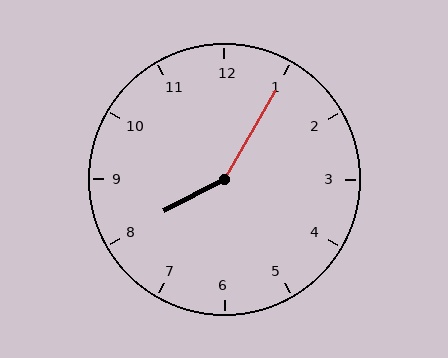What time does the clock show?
8:05.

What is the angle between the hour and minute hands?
Approximately 148 degrees.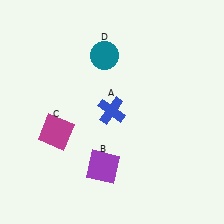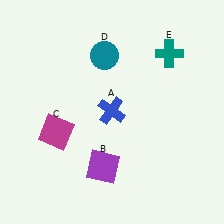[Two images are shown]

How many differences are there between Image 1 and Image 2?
There is 1 difference between the two images.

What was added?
A teal cross (E) was added in Image 2.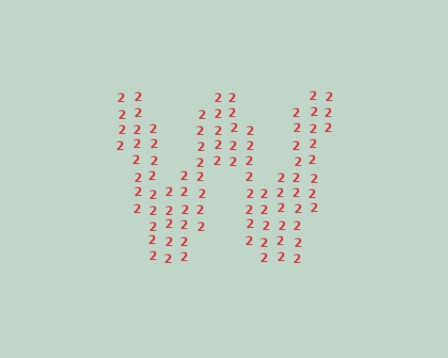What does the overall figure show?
The overall figure shows the letter W.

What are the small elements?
The small elements are digit 2's.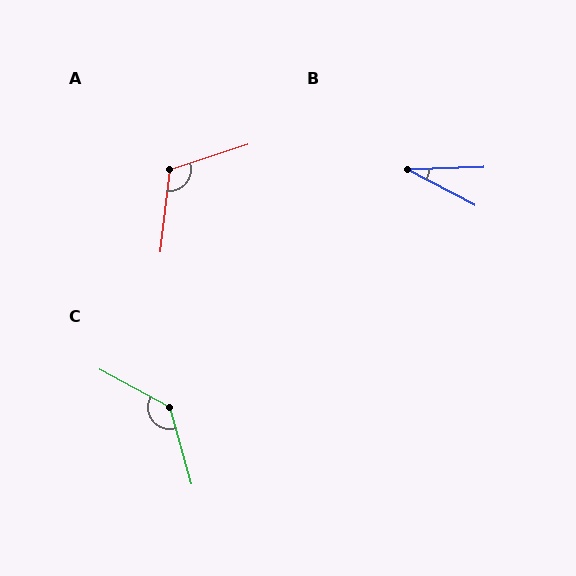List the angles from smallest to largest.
B (29°), A (115°), C (134°).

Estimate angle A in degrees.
Approximately 115 degrees.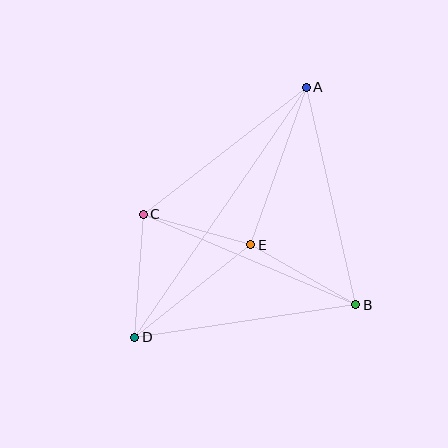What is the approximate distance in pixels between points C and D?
The distance between C and D is approximately 123 pixels.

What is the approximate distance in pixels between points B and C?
The distance between B and C is approximately 231 pixels.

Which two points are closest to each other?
Points C and E are closest to each other.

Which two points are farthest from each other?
Points A and D are farthest from each other.